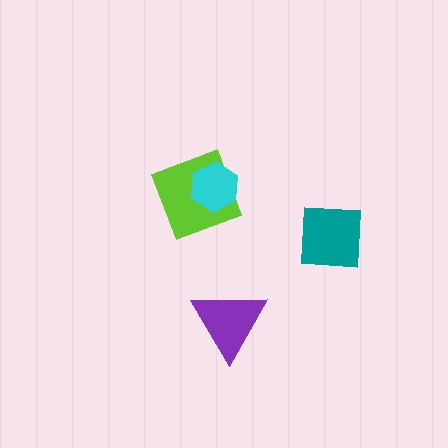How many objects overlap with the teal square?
0 objects overlap with the teal square.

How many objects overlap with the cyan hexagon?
1 object overlaps with the cyan hexagon.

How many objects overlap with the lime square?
1 object overlaps with the lime square.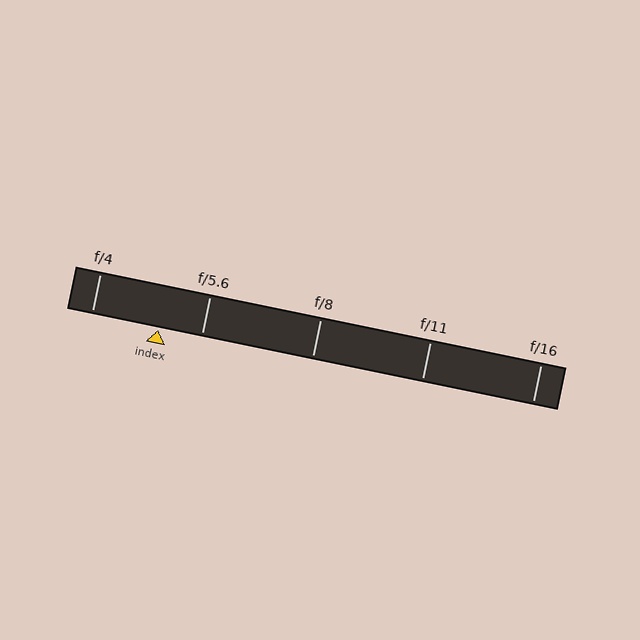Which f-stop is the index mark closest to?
The index mark is closest to f/5.6.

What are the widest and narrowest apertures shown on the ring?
The widest aperture shown is f/4 and the narrowest is f/16.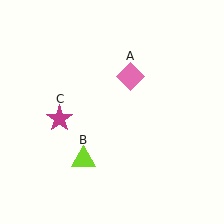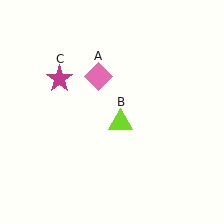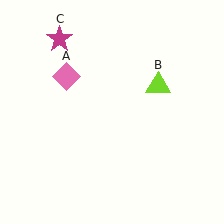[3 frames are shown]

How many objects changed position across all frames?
3 objects changed position: pink diamond (object A), lime triangle (object B), magenta star (object C).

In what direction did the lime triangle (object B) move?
The lime triangle (object B) moved up and to the right.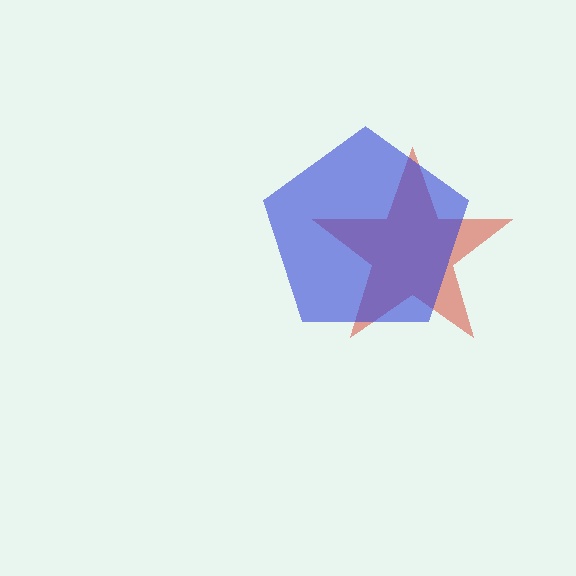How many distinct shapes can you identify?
There are 2 distinct shapes: a red star, a blue pentagon.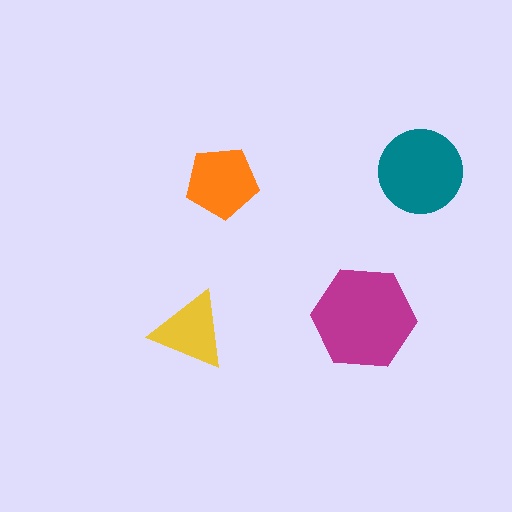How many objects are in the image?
There are 4 objects in the image.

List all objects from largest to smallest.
The magenta hexagon, the teal circle, the orange pentagon, the yellow triangle.